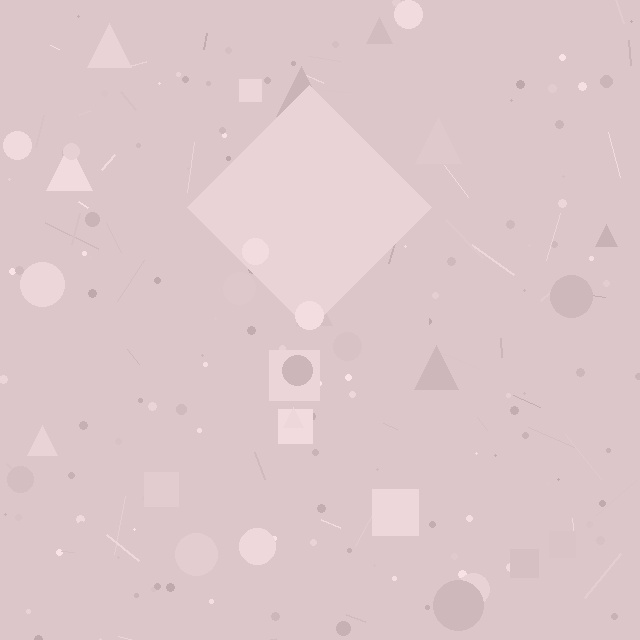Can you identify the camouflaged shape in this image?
The camouflaged shape is a diamond.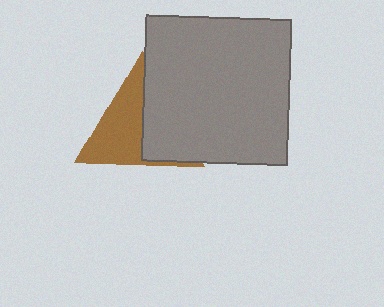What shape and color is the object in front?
The object in front is a gray square.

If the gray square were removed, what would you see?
You would see the complete brown triangle.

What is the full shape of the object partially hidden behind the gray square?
The partially hidden object is a brown triangle.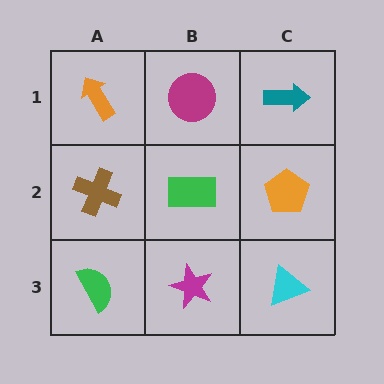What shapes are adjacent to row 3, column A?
A brown cross (row 2, column A), a magenta star (row 3, column B).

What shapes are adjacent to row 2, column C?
A teal arrow (row 1, column C), a cyan triangle (row 3, column C), a green rectangle (row 2, column B).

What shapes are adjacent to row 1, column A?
A brown cross (row 2, column A), a magenta circle (row 1, column B).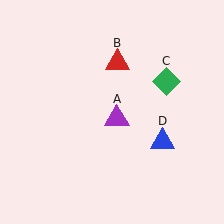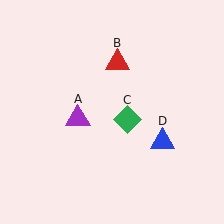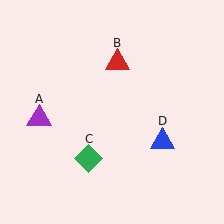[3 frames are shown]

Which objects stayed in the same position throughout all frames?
Red triangle (object B) and blue triangle (object D) remained stationary.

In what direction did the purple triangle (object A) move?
The purple triangle (object A) moved left.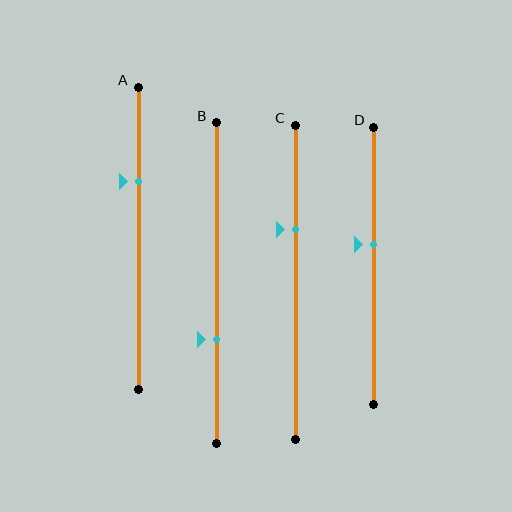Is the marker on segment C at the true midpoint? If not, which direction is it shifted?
No, the marker on segment C is shifted upward by about 17% of the segment length.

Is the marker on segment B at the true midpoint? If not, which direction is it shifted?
No, the marker on segment B is shifted downward by about 18% of the segment length.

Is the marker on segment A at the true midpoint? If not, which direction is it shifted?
No, the marker on segment A is shifted upward by about 19% of the segment length.